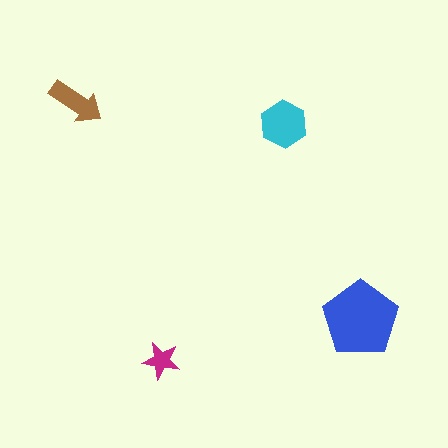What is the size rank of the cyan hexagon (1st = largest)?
2nd.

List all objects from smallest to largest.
The magenta star, the brown arrow, the cyan hexagon, the blue pentagon.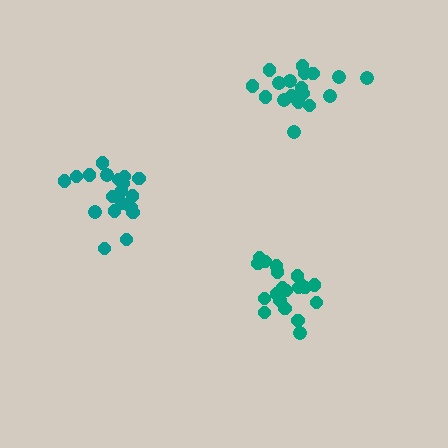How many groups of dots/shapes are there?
There are 3 groups.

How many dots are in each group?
Group 1: 19 dots, Group 2: 18 dots, Group 3: 20 dots (57 total).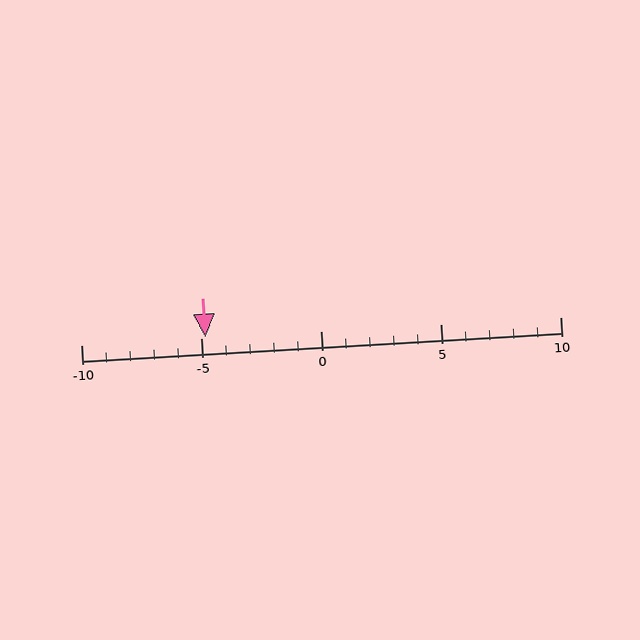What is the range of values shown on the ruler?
The ruler shows values from -10 to 10.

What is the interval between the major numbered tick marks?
The major tick marks are spaced 5 units apart.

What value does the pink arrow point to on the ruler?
The pink arrow points to approximately -5.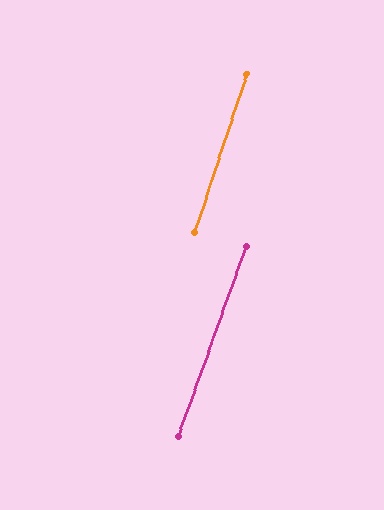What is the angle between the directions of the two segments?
Approximately 2 degrees.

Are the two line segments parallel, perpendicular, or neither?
Parallel — their directions differ by only 1.7°.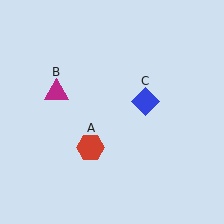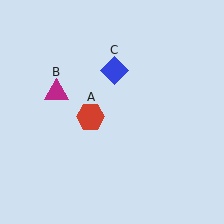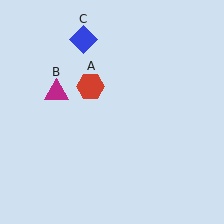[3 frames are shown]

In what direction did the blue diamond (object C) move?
The blue diamond (object C) moved up and to the left.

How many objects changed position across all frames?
2 objects changed position: red hexagon (object A), blue diamond (object C).